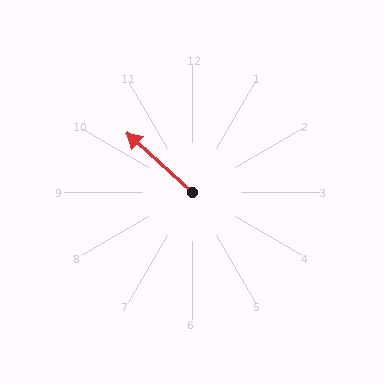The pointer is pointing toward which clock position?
Roughly 10 o'clock.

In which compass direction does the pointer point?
Northwest.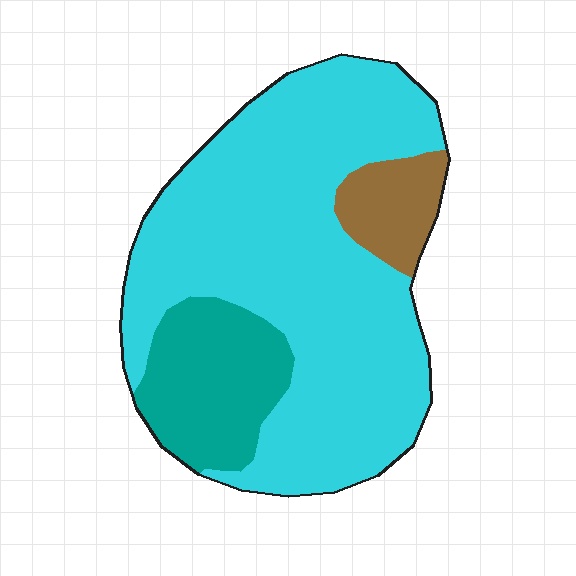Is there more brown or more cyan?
Cyan.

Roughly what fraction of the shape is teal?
Teal takes up about one sixth (1/6) of the shape.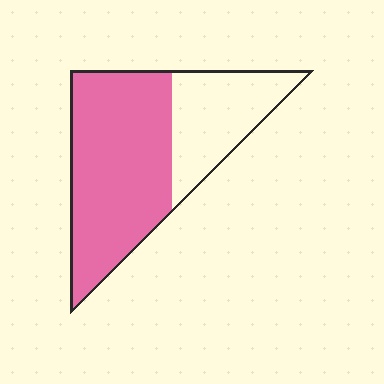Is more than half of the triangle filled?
Yes.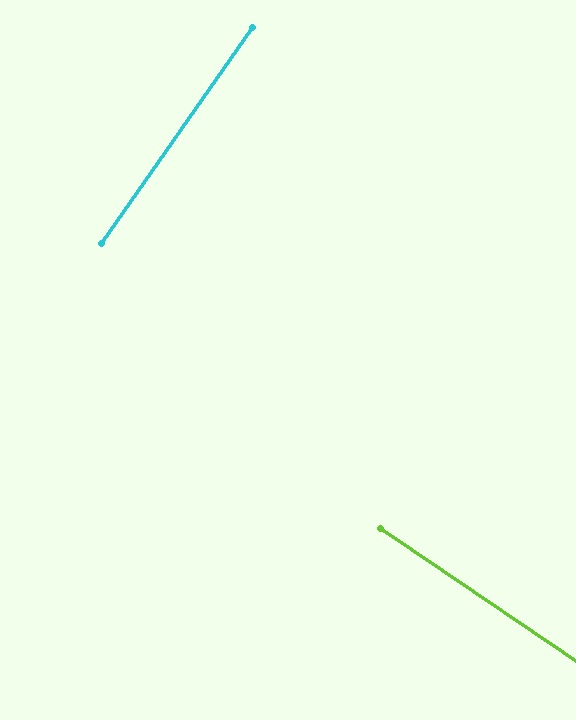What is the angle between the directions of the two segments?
Approximately 89 degrees.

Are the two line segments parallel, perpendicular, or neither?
Perpendicular — they meet at approximately 89°.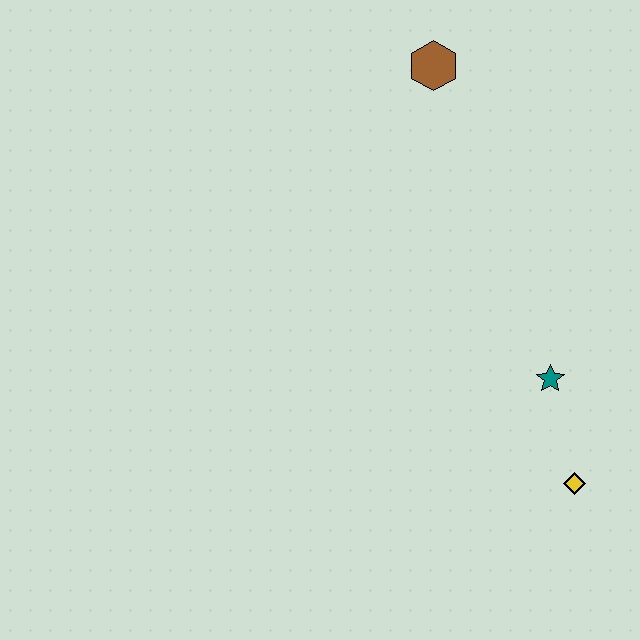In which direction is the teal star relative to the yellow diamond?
The teal star is above the yellow diamond.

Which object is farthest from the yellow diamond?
The brown hexagon is farthest from the yellow diamond.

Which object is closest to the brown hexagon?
The teal star is closest to the brown hexagon.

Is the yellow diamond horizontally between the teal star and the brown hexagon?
No